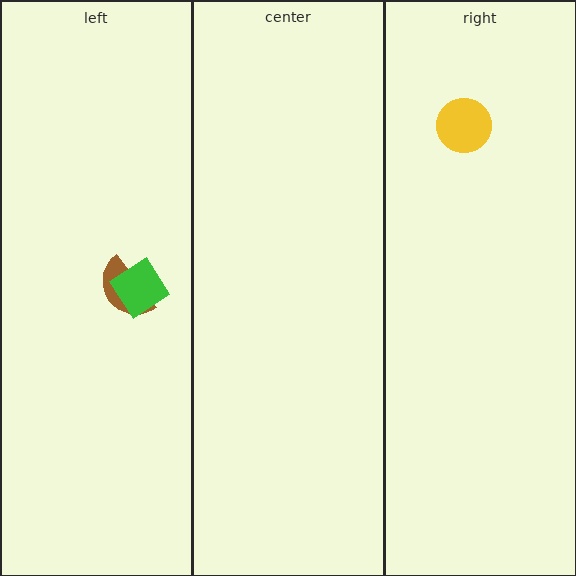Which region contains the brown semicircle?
The left region.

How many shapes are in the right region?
1.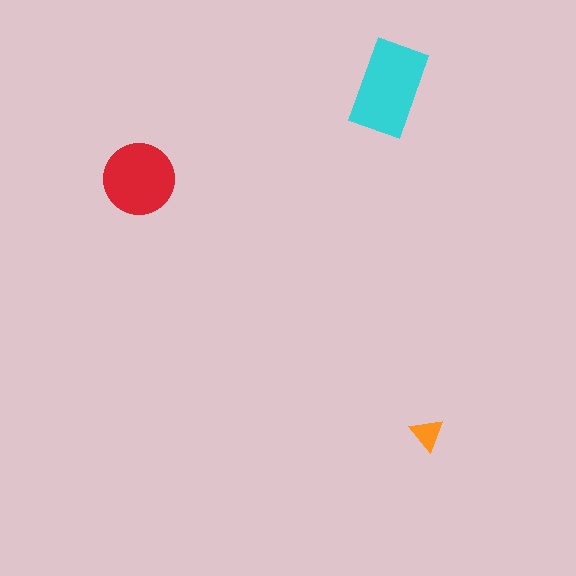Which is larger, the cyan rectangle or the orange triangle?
The cyan rectangle.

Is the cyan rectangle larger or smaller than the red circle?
Larger.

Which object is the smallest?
The orange triangle.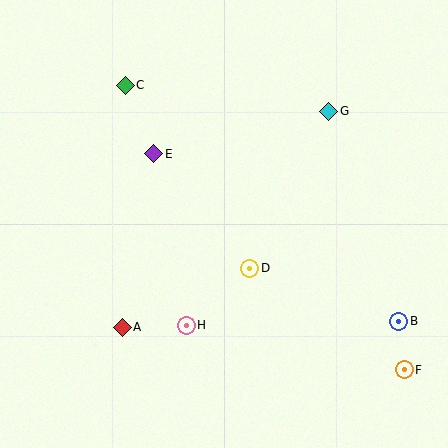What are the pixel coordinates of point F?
Point F is at (404, 370).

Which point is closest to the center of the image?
Point D at (250, 268) is closest to the center.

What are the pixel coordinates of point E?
Point E is at (154, 154).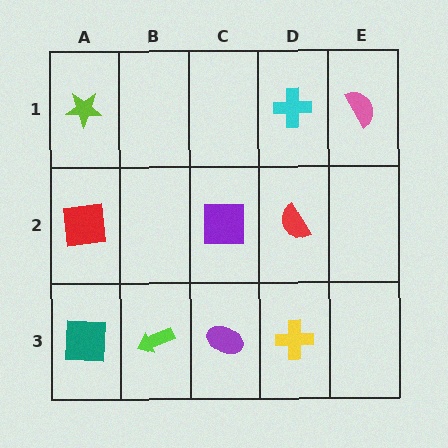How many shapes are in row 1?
3 shapes.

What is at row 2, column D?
A red semicircle.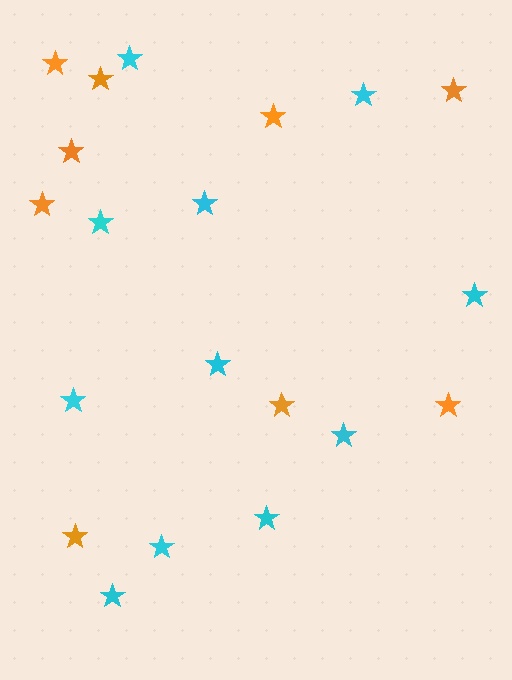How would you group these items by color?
There are 2 groups: one group of cyan stars (11) and one group of orange stars (9).